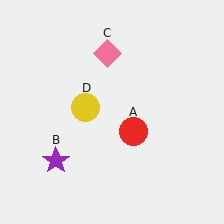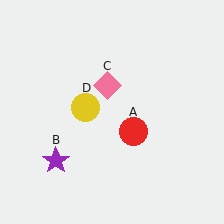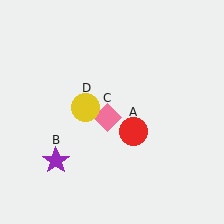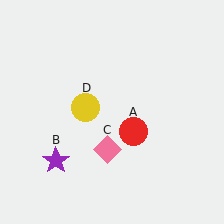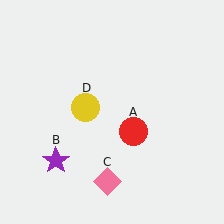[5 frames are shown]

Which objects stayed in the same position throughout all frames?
Red circle (object A) and purple star (object B) and yellow circle (object D) remained stationary.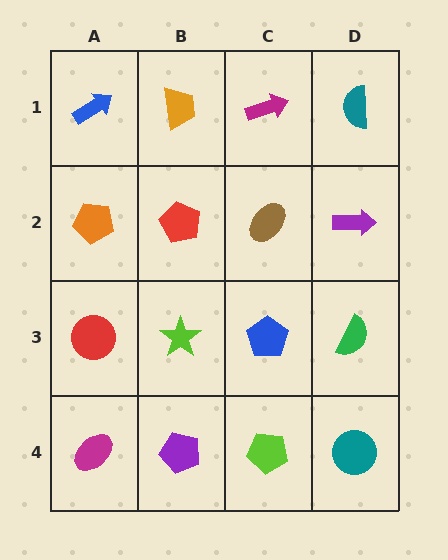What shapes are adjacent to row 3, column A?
An orange pentagon (row 2, column A), a magenta ellipse (row 4, column A), a lime star (row 3, column B).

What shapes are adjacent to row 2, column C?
A magenta arrow (row 1, column C), a blue pentagon (row 3, column C), a red pentagon (row 2, column B), a purple arrow (row 2, column D).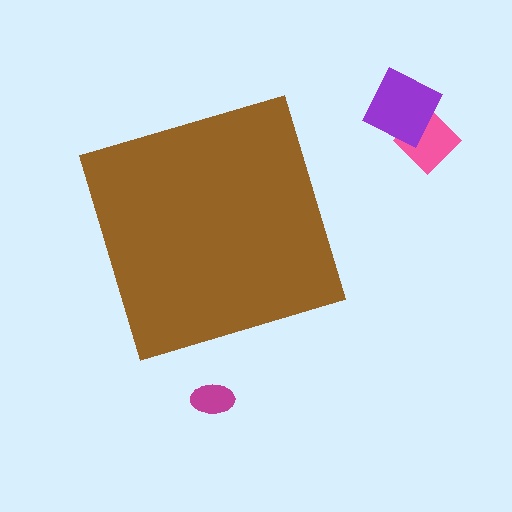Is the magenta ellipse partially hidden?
No, the magenta ellipse is fully visible.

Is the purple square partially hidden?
No, the purple square is fully visible.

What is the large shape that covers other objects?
A brown square.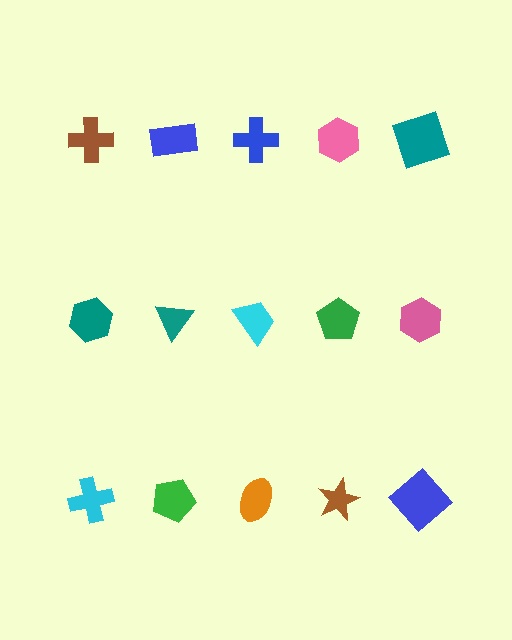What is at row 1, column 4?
A pink hexagon.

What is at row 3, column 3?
An orange ellipse.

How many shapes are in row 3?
5 shapes.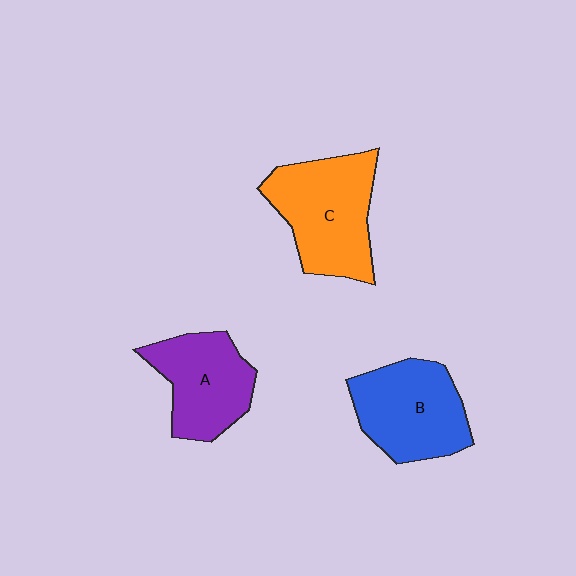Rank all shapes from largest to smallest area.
From largest to smallest: C (orange), B (blue), A (purple).